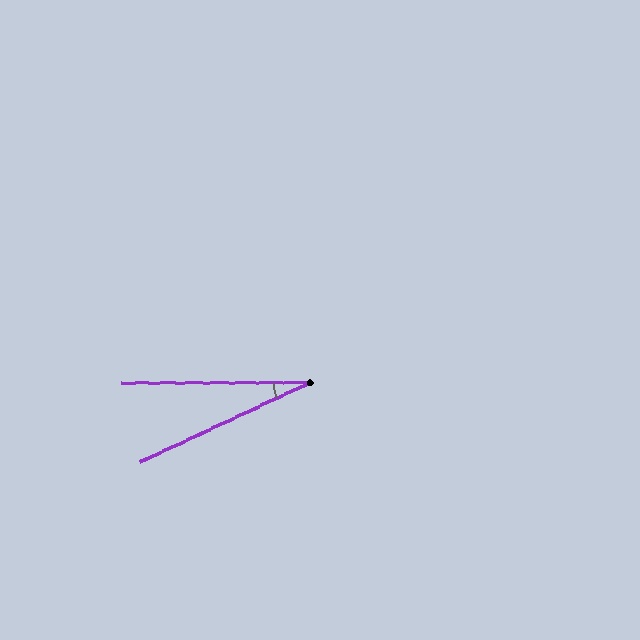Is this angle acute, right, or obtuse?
It is acute.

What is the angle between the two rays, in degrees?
Approximately 25 degrees.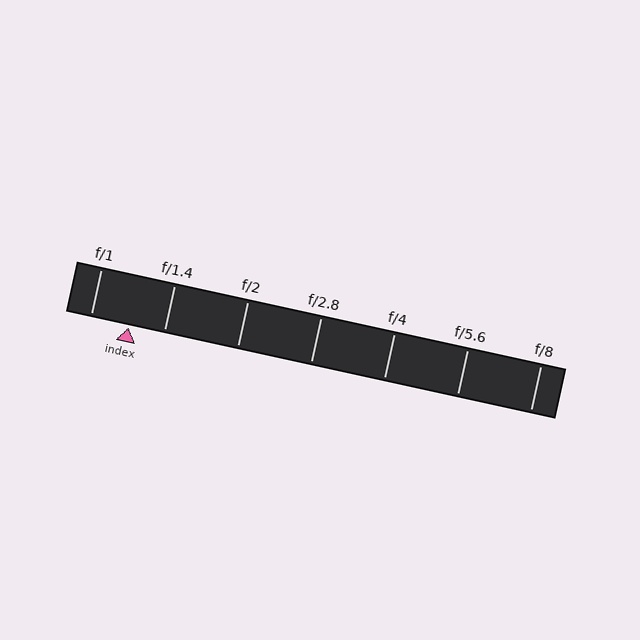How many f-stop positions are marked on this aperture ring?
There are 7 f-stop positions marked.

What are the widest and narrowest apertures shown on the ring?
The widest aperture shown is f/1 and the narrowest is f/8.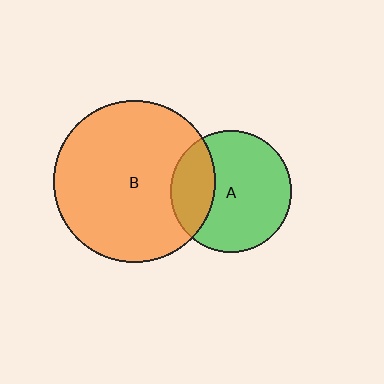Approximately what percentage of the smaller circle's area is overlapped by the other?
Approximately 25%.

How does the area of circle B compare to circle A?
Approximately 1.8 times.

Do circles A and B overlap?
Yes.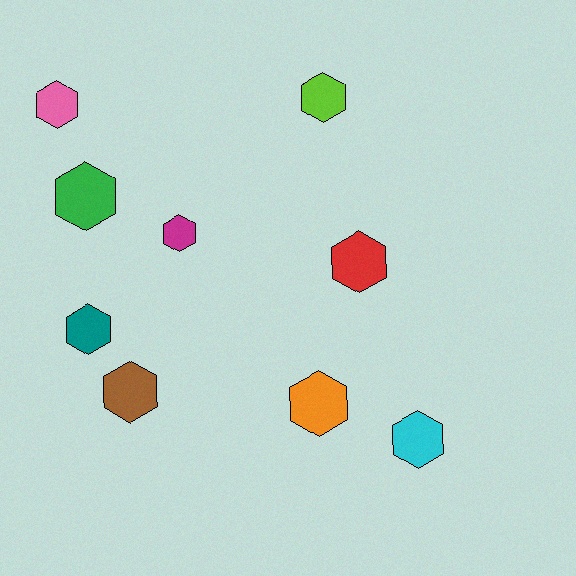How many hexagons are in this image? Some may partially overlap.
There are 9 hexagons.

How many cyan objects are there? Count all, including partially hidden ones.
There is 1 cyan object.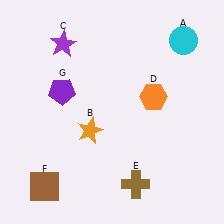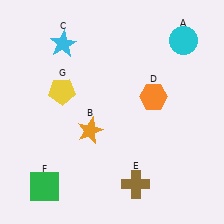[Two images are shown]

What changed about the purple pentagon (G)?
In Image 1, G is purple. In Image 2, it changed to yellow.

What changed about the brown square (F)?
In Image 1, F is brown. In Image 2, it changed to green.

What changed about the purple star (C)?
In Image 1, C is purple. In Image 2, it changed to cyan.